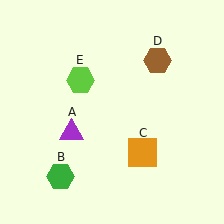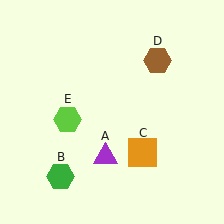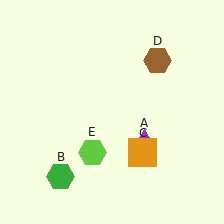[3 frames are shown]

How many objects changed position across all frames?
2 objects changed position: purple triangle (object A), lime hexagon (object E).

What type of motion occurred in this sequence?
The purple triangle (object A), lime hexagon (object E) rotated counterclockwise around the center of the scene.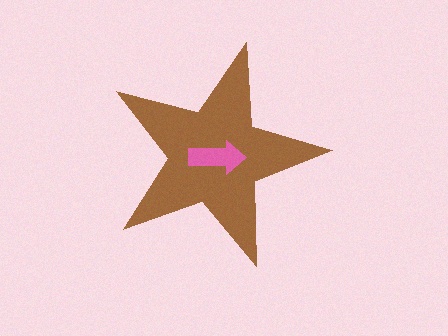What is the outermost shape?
The brown star.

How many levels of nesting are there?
2.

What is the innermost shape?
The pink arrow.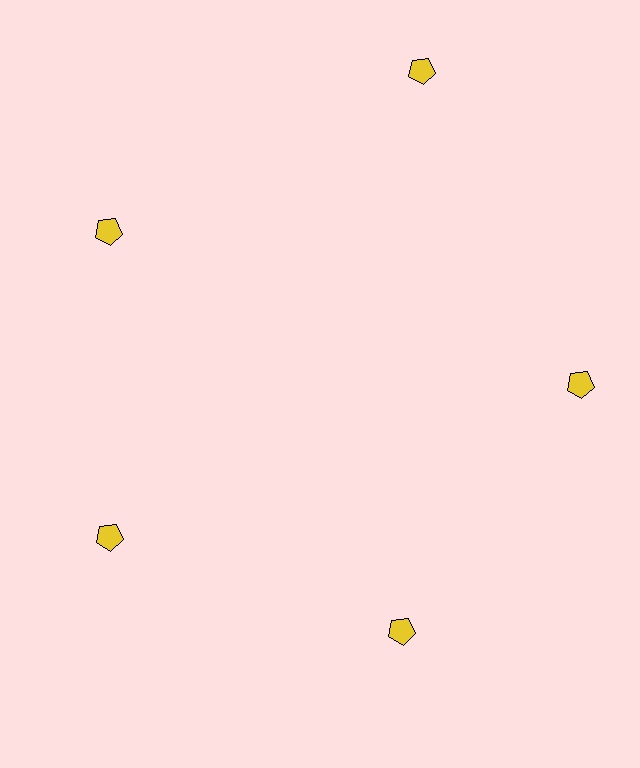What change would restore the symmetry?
The symmetry would be restored by moving it inward, back onto the ring so that all 5 pentagons sit at equal angles and equal distance from the center.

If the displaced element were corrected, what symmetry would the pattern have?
It would have 5-fold rotational symmetry — the pattern would map onto itself every 72 degrees.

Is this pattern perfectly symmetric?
No. The 5 yellow pentagons are arranged in a ring, but one element near the 1 o'clock position is pushed outward from the center, breaking the 5-fold rotational symmetry.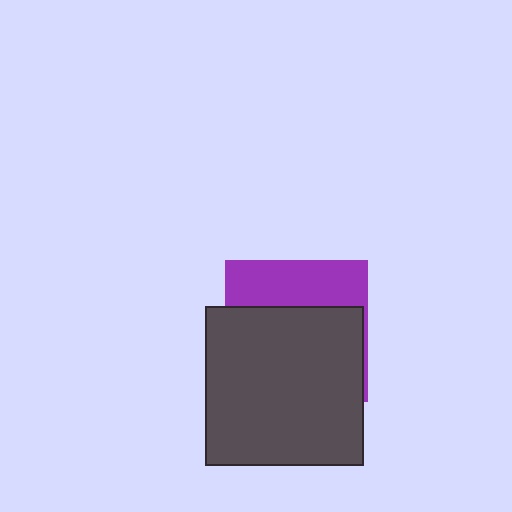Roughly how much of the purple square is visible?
A small part of it is visible (roughly 34%).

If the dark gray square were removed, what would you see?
You would see the complete purple square.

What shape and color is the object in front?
The object in front is a dark gray square.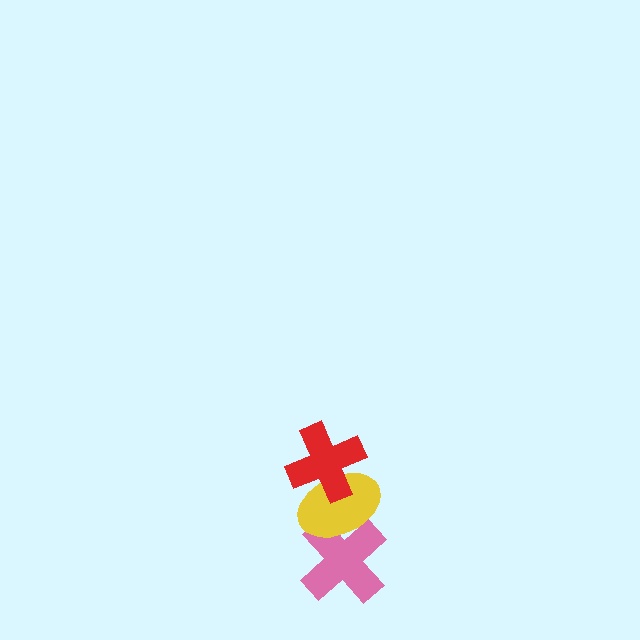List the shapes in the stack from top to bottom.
From top to bottom: the red cross, the yellow ellipse, the pink cross.